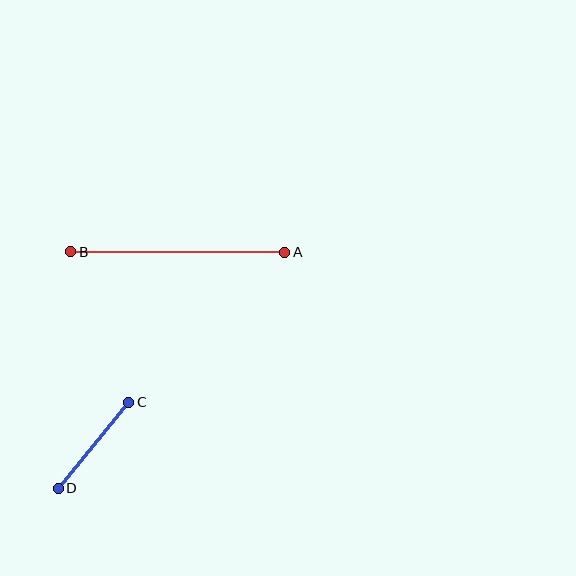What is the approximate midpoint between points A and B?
The midpoint is at approximately (178, 252) pixels.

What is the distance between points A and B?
The distance is approximately 214 pixels.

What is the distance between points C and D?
The distance is approximately 111 pixels.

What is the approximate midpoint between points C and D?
The midpoint is at approximately (93, 445) pixels.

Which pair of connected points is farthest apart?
Points A and B are farthest apart.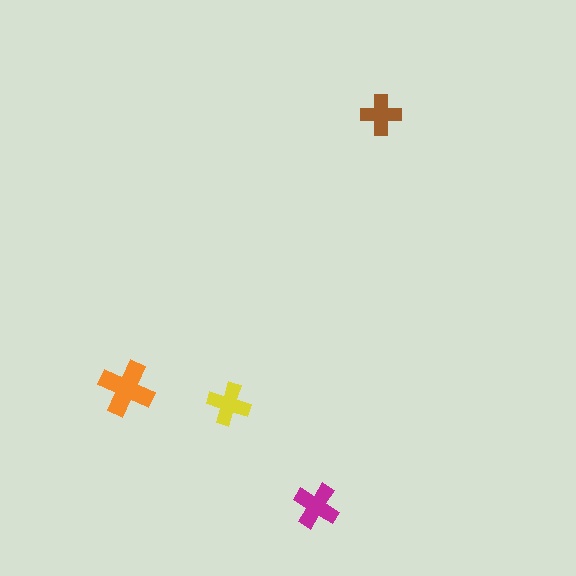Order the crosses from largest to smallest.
the orange one, the magenta one, the yellow one, the brown one.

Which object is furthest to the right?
The brown cross is rightmost.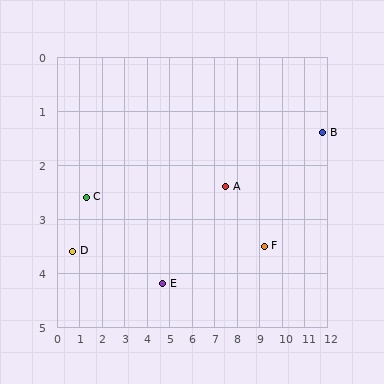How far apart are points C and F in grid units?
Points C and F are about 8.0 grid units apart.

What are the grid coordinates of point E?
Point E is at approximately (4.7, 4.2).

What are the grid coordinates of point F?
Point F is at approximately (9.2, 3.5).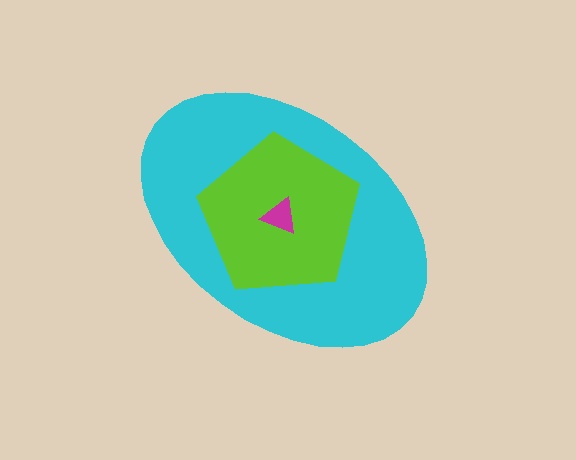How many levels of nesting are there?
3.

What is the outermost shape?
The cyan ellipse.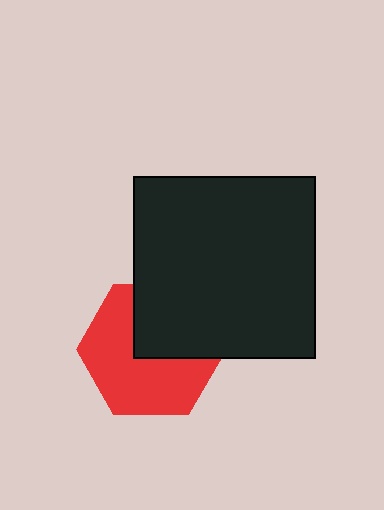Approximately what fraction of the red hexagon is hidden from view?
Roughly 39% of the red hexagon is hidden behind the black square.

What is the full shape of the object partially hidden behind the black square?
The partially hidden object is a red hexagon.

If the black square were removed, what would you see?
You would see the complete red hexagon.